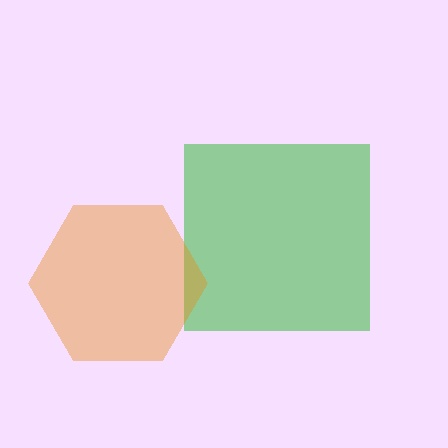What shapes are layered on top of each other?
The layered shapes are: a green square, an orange hexagon.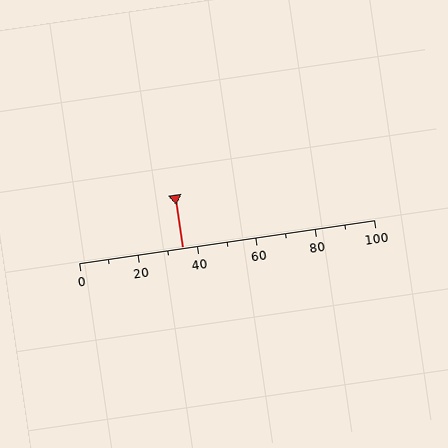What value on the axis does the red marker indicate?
The marker indicates approximately 35.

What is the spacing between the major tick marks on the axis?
The major ticks are spaced 20 apart.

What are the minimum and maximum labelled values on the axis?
The axis runs from 0 to 100.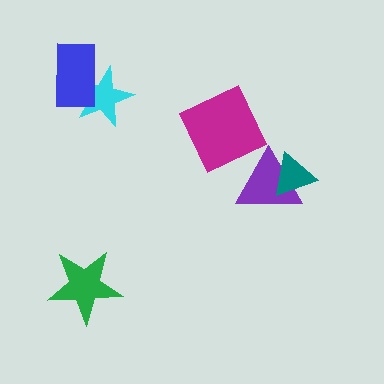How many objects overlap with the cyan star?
1 object overlaps with the cyan star.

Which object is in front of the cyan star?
The blue rectangle is in front of the cyan star.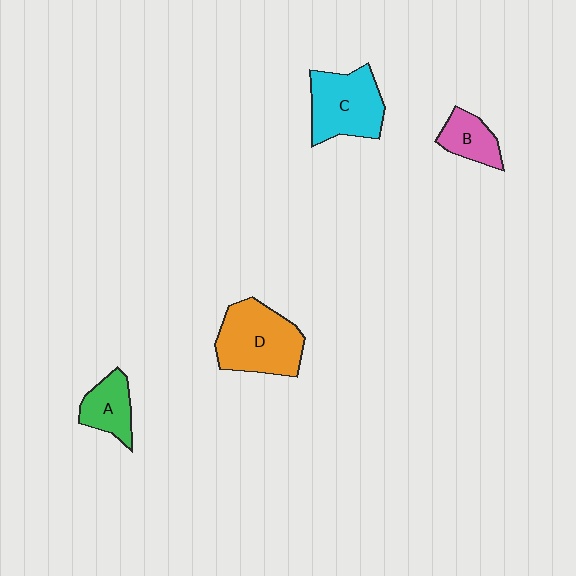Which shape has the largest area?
Shape D (orange).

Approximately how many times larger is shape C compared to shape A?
Approximately 1.7 times.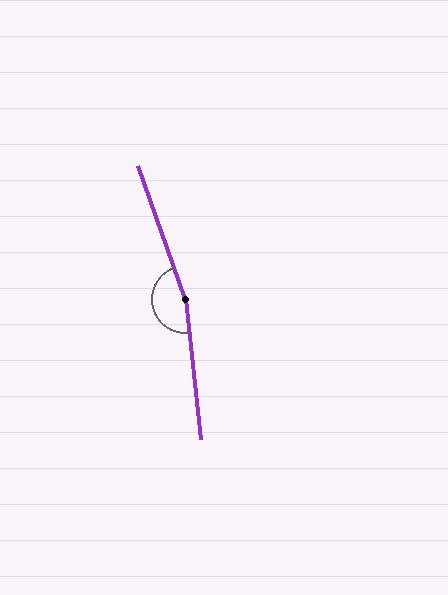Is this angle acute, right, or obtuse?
It is obtuse.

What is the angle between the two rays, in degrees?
Approximately 167 degrees.